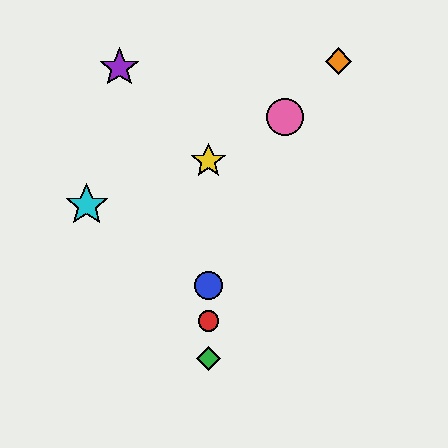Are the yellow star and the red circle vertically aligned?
Yes, both are at x≈208.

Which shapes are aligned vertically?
The red circle, the blue circle, the green diamond, the yellow star are aligned vertically.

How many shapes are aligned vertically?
4 shapes (the red circle, the blue circle, the green diamond, the yellow star) are aligned vertically.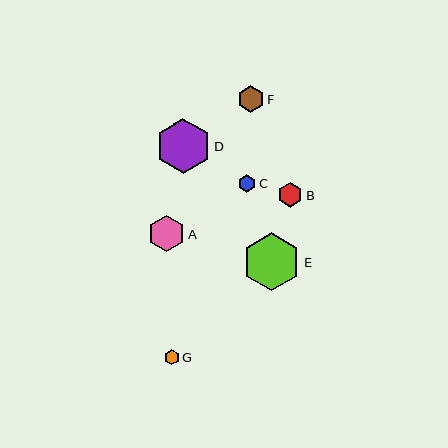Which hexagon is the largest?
Hexagon E is the largest with a size of approximately 58 pixels.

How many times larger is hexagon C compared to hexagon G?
Hexagon C is approximately 1.2 times the size of hexagon G.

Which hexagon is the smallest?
Hexagon G is the smallest with a size of approximately 15 pixels.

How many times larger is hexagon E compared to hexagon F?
Hexagon E is approximately 2.1 times the size of hexagon F.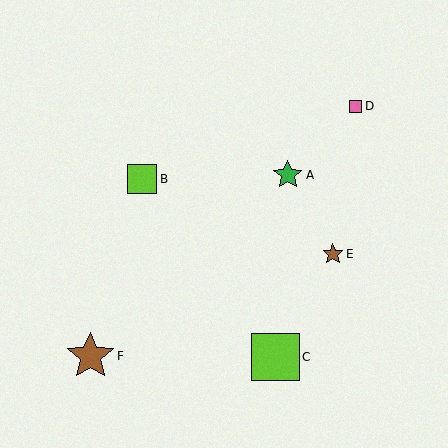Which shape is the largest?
The brown star (labeled F) is the largest.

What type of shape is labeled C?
Shape C is a lime square.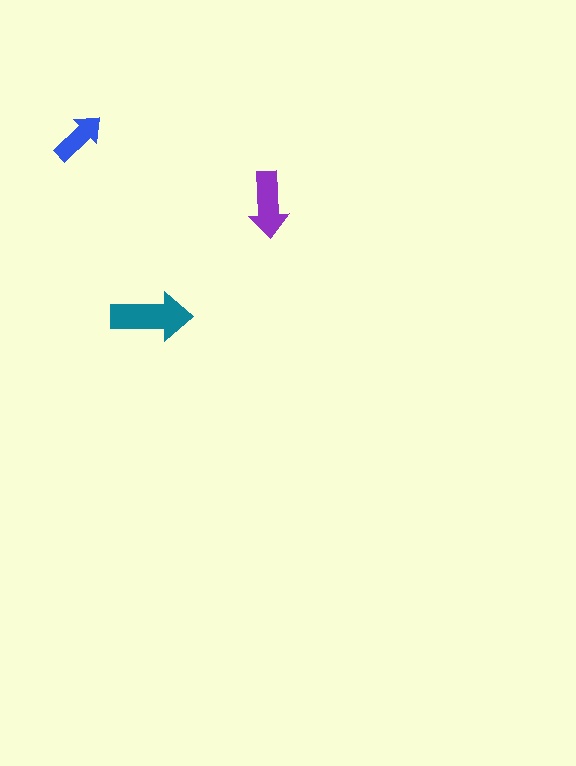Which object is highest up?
The blue arrow is topmost.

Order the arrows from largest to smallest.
the teal one, the purple one, the blue one.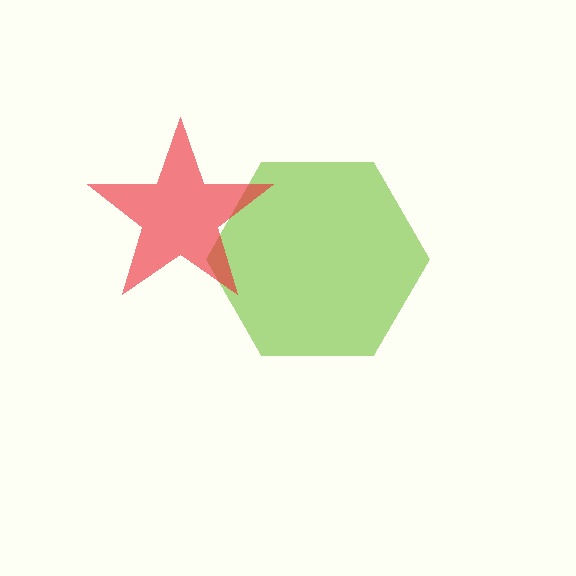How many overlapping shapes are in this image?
There are 2 overlapping shapes in the image.